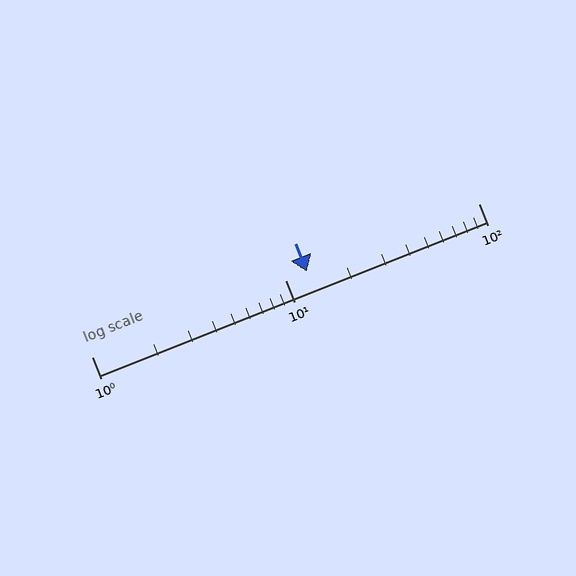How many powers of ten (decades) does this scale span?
The scale spans 2 decades, from 1 to 100.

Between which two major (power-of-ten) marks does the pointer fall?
The pointer is between 10 and 100.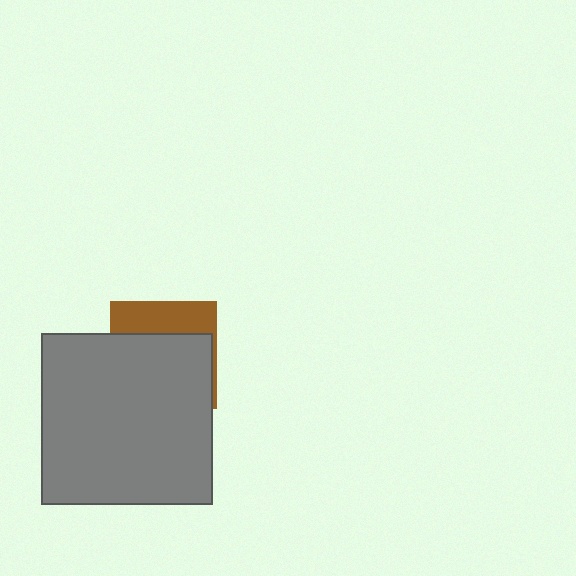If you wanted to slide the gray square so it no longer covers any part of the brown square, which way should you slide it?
Slide it down — that is the most direct way to separate the two shapes.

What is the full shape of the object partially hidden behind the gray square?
The partially hidden object is a brown square.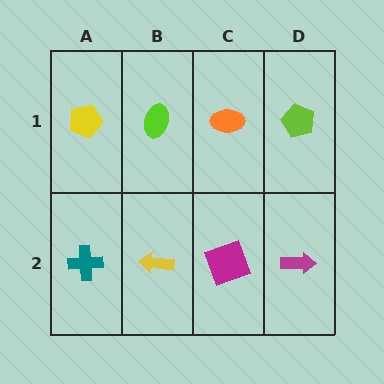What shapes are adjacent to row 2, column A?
A yellow pentagon (row 1, column A), a yellow arrow (row 2, column B).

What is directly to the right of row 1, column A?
A lime ellipse.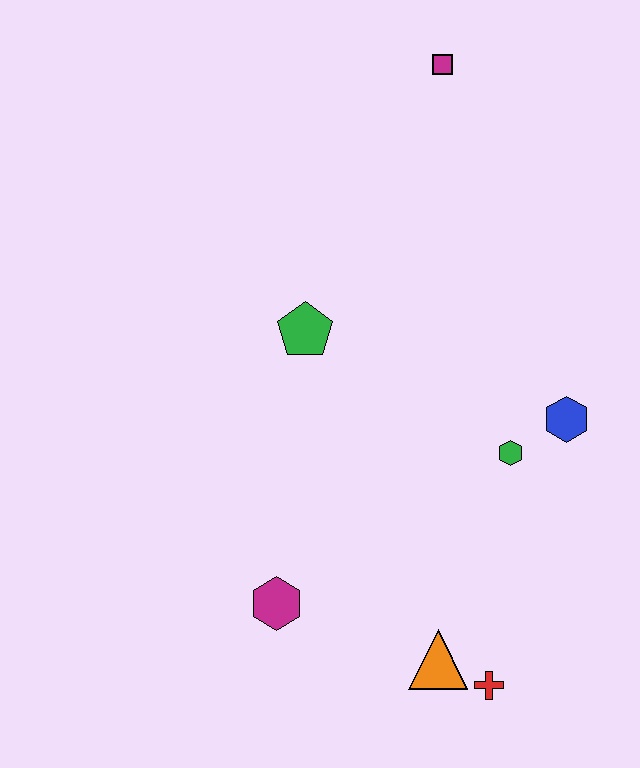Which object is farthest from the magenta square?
The red cross is farthest from the magenta square.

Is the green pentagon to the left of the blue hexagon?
Yes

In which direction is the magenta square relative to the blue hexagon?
The magenta square is above the blue hexagon.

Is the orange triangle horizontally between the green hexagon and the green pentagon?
Yes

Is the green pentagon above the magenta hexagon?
Yes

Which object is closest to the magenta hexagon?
The orange triangle is closest to the magenta hexagon.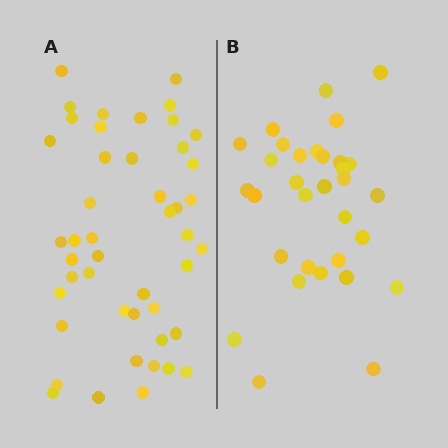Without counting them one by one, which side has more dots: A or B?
Region A (the left region) has more dots.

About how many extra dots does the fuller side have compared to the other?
Region A has approximately 15 more dots than region B.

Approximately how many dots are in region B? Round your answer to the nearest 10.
About 30 dots. (The exact count is 32, which rounds to 30.)